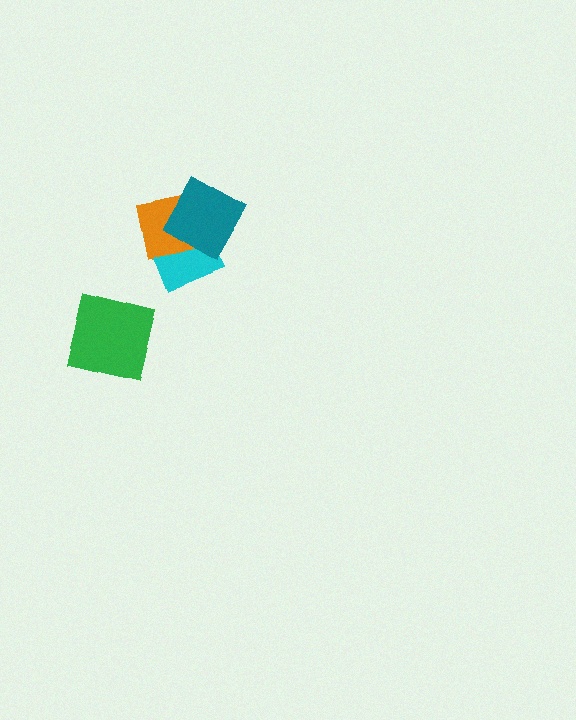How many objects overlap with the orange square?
2 objects overlap with the orange square.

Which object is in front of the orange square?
The teal square is in front of the orange square.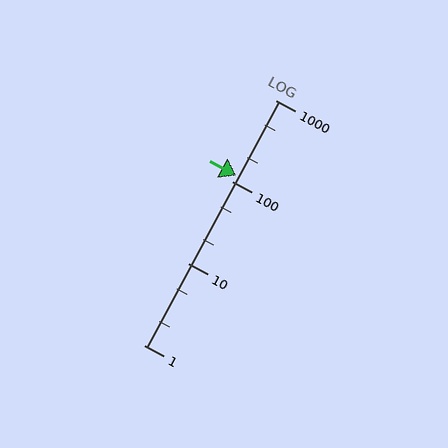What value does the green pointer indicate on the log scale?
The pointer indicates approximately 120.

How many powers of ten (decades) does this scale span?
The scale spans 3 decades, from 1 to 1000.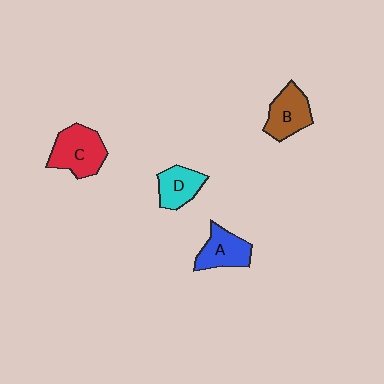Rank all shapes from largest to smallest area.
From largest to smallest: C (red), B (brown), A (blue), D (cyan).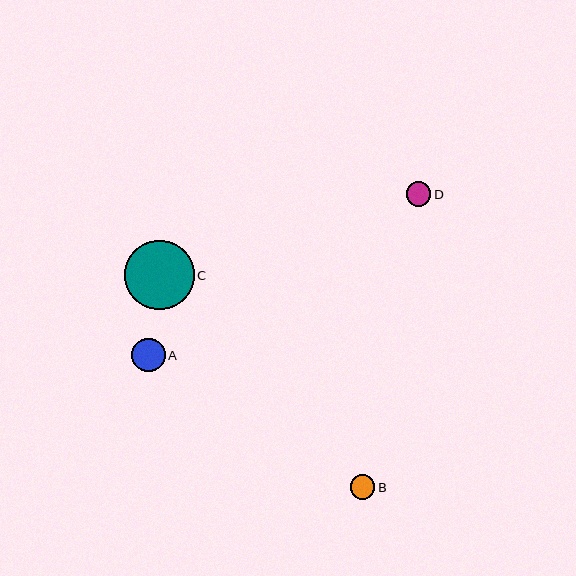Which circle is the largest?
Circle C is the largest with a size of approximately 69 pixels.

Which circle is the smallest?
Circle D is the smallest with a size of approximately 24 pixels.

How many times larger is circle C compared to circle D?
Circle C is approximately 2.9 times the size of circle D.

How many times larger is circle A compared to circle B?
Circle A is approximately 1.4 times the size of circle B.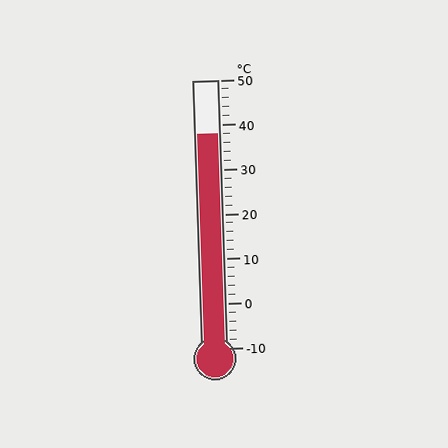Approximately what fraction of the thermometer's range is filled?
The thermometer is filled to approximately 80% of its range.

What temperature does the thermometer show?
The thermometer shows approximately 38°C.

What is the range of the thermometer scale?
The thermometer scale ranges from -10°C to 50°C.